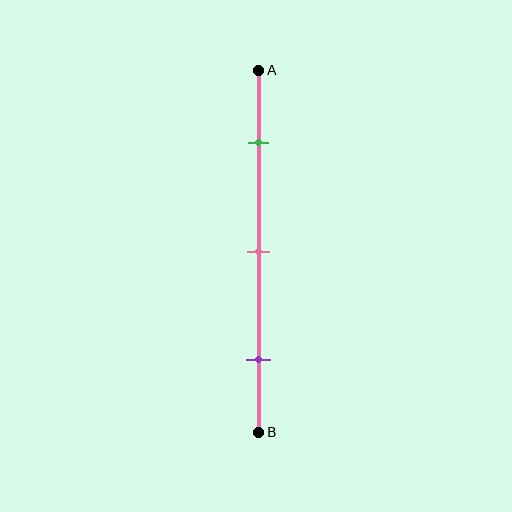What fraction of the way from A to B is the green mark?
The green mark is approximately 20% (0.2) of the way from A to B.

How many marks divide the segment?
There are 3 marks dividing the segment.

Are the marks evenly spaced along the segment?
Yes, the marks are approximately evenly spaced.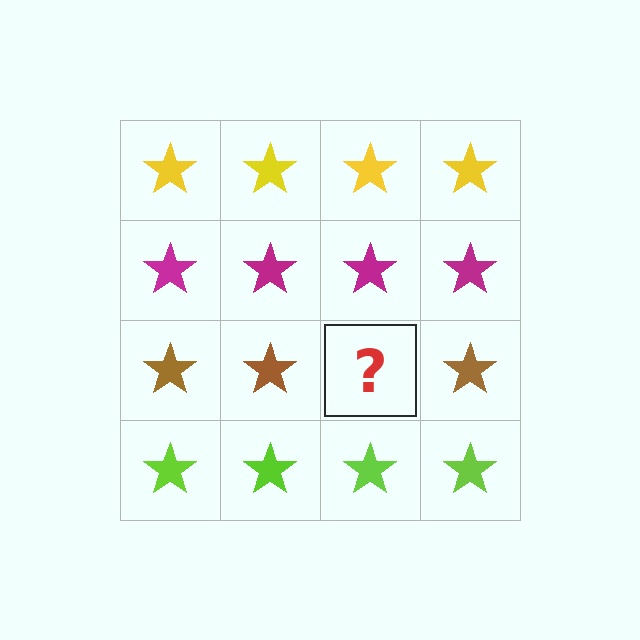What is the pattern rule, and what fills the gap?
The rule is that each row has a consistent color. The gap should be filled with a brown star.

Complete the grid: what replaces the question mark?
The question mark should be replaced with a brown star.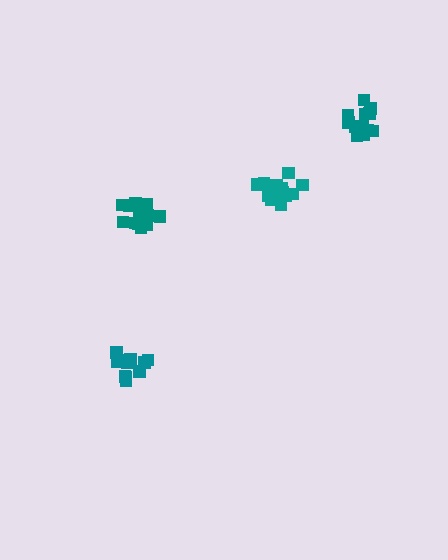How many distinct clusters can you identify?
There are 4 distinct clusters.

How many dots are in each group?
Group 1: 16 dots, Group 2: 14 dots, Group 3: 13 dots, Group 4: 18 dots (61 total).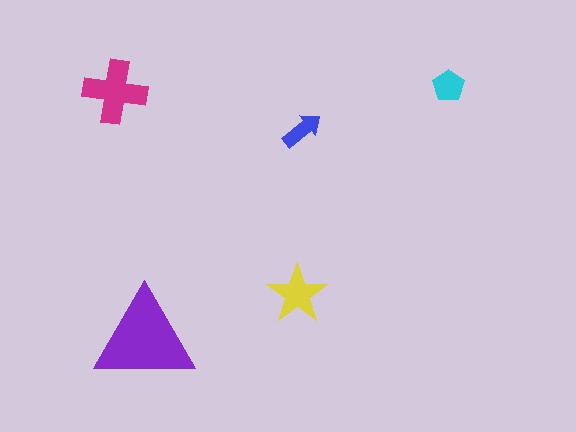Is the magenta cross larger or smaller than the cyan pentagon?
Larger.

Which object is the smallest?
The blue arrow.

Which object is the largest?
The purple triangle.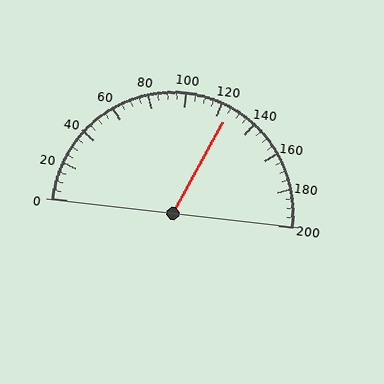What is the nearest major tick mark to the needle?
The nearest major tick mark is 120.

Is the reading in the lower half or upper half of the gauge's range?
The reading is in the upper half of the range (0 to 200).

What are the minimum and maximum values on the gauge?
The gauge ranges from 0 to 200.